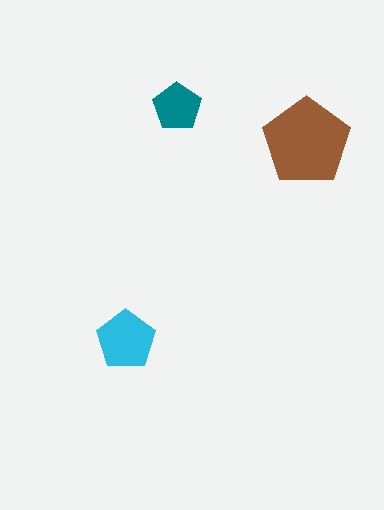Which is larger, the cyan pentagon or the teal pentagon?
The cyan one.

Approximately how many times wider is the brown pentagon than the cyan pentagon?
About 1.5 times wider.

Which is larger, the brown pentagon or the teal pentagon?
The brown one.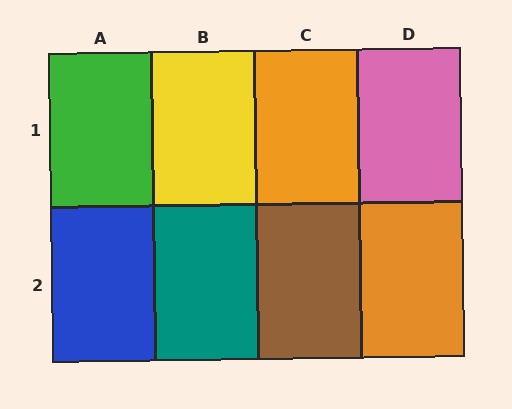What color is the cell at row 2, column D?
Orange.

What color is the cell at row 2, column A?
Blue.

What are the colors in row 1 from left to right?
Green, yellow, orange, pink.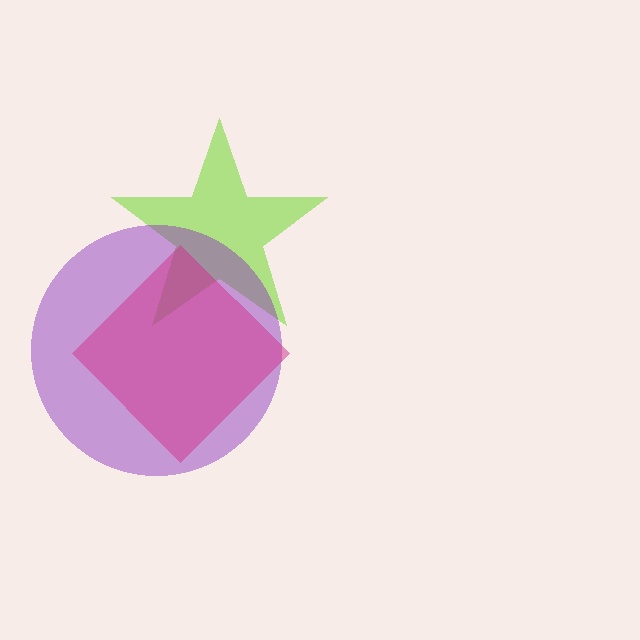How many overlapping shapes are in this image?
There are 3 overlapping shapes in the image.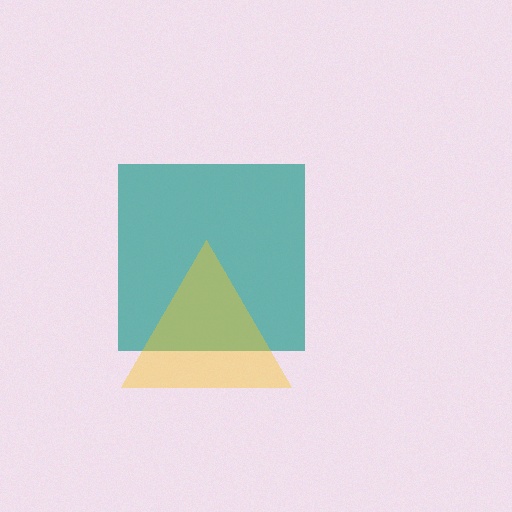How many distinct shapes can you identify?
There are 2 distinct shapes: a teal square, a yellow triangle.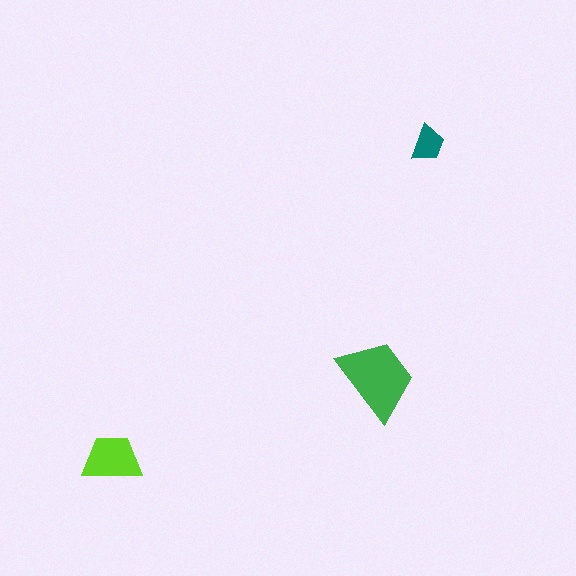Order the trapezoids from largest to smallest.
the green one, the lime one, the teal one.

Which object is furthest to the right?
The teal trapezoid is rightmost.